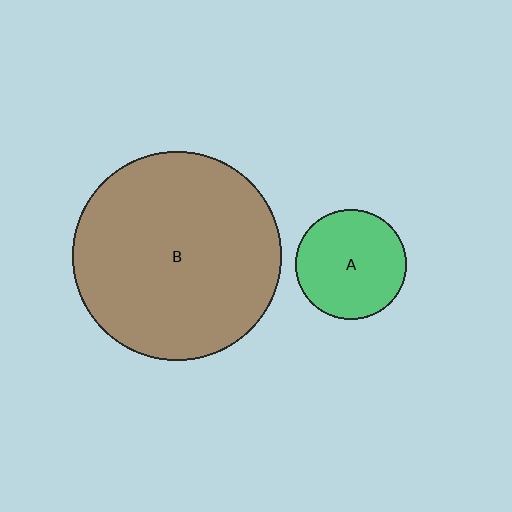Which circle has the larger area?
Circle B (brown).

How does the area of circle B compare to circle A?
Approximately 3.6 times.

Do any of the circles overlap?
No, none of the circles overlap.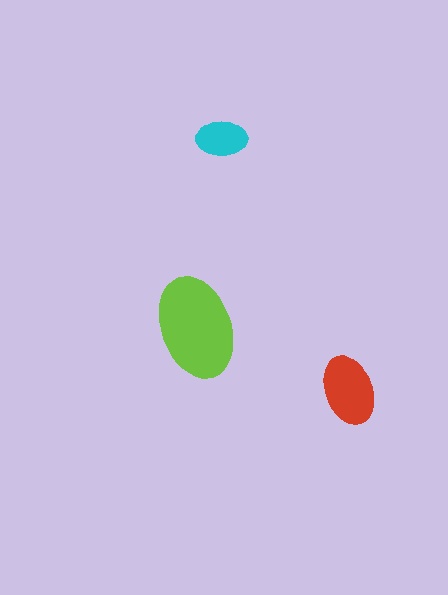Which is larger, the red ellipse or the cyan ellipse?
The red one.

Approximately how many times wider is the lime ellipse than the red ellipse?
About 1.5 times wider.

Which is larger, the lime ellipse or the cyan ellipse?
The lime one.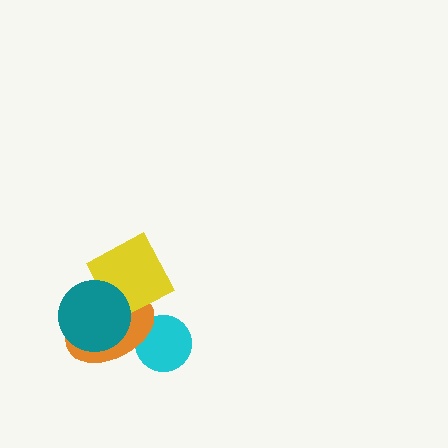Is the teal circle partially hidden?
No, no other shape covers it.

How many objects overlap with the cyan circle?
1 object overlaps with the cyan circle.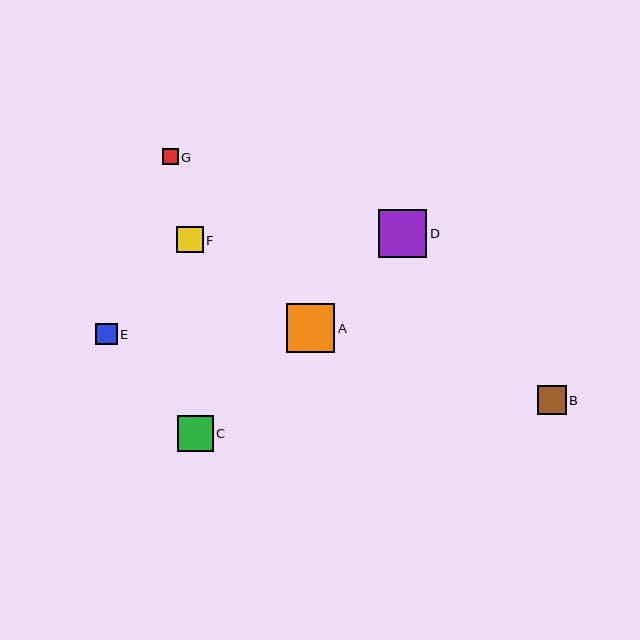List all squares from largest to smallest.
From largest to smallest: A, D, C, B, F, E, G.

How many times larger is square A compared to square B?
Square A is approximately 1.7 times the size of square B.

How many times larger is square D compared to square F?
Square D is approximately 1.8 times the size of square F.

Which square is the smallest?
Square G is the smallest with a size of approximately 16 pixels.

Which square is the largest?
Square A is the largest with a size of approximately 49 pixels.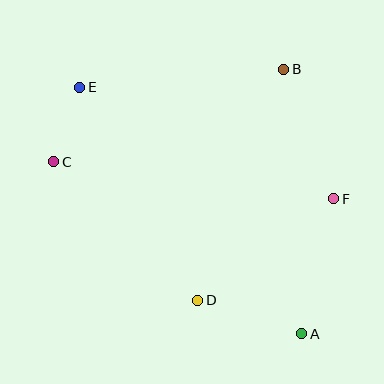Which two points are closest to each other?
Points C and E are closest to each other.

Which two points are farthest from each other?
Points A and E are farthest from each other.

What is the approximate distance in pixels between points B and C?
The distance between B and C is approximately 248 pixels.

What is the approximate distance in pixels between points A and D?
The distance between A and D is approximately 109 pixels.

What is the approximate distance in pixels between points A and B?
The distance between A and B is approximately 265 pixels.